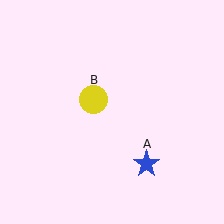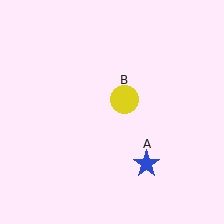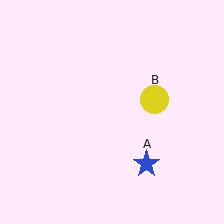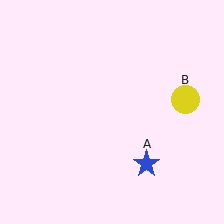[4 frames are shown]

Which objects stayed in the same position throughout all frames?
Blue star (object A) remained stationary.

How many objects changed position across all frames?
1 object changed position: yellow circle (object B).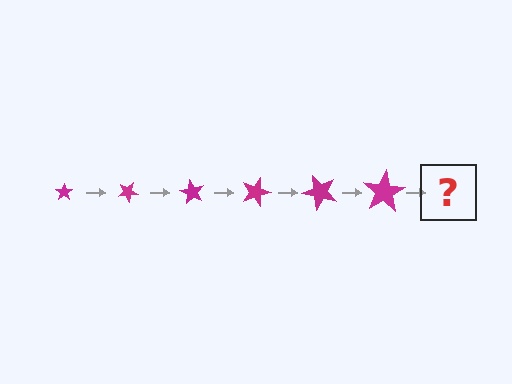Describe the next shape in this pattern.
It should be a star, larger than the previous one and rotated 180 degrees from the start.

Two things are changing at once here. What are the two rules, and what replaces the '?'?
The two rules are that the star grows larger each step and it rotates 30 degrees each step. The '?' should be a star, larger than the previous one and rotated 180 degrees from the start.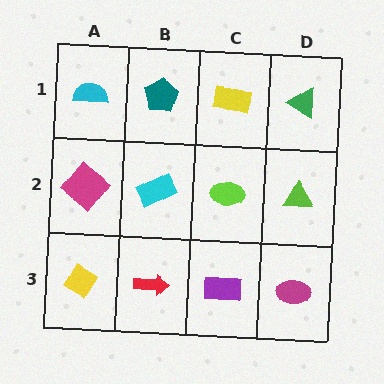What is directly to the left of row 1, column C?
A teal pentagon.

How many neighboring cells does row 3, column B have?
3.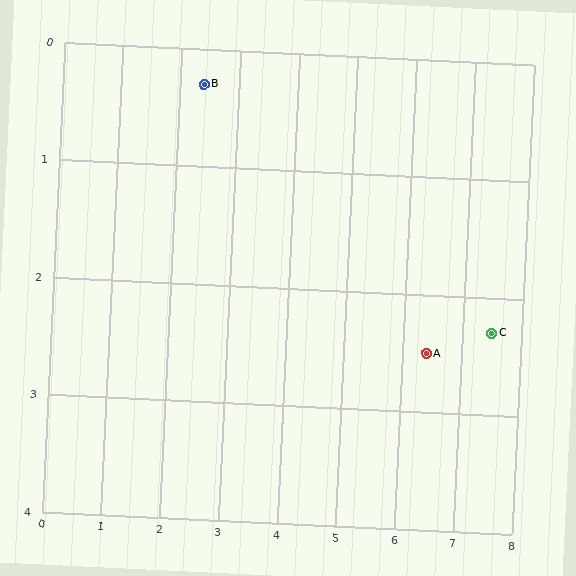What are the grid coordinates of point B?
Point B is at approximately (2.4, 0.3).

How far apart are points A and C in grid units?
Points A and C are about 1.1 grid units apart.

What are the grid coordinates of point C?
Point C is at approximately (7.5, 2.3).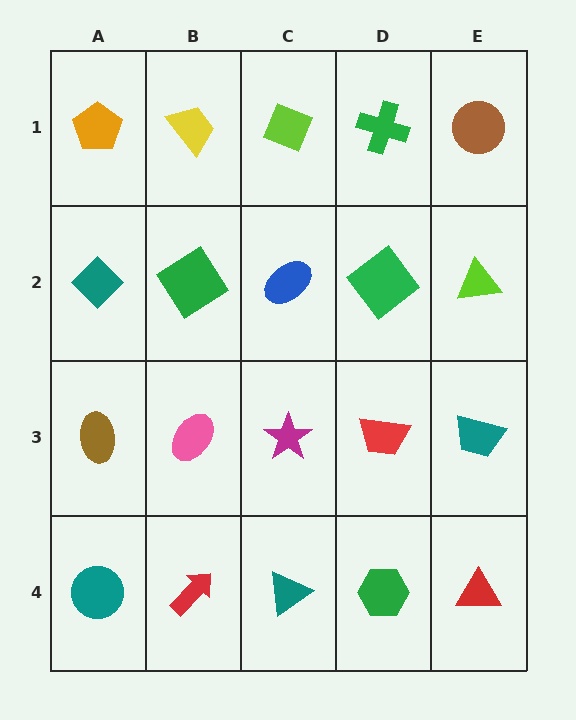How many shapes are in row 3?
5 shapes.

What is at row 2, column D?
A green diamond.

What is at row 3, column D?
A red trapezoid.